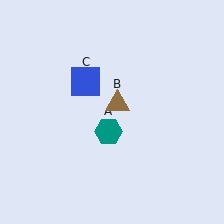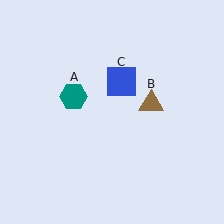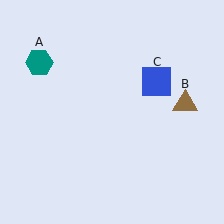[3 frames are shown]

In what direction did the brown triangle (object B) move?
The brown triangle (object B) moved right.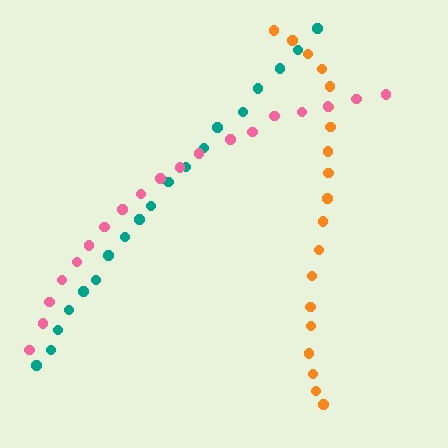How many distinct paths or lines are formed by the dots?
There are 3 distinct paths.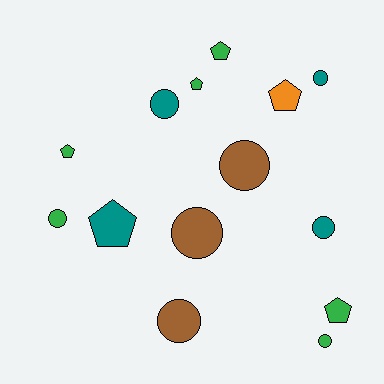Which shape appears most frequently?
Circle, with 8 objects.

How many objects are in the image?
There are 14 objects.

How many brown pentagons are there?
There are no brown pentagons.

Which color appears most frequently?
Green, with 6 objects.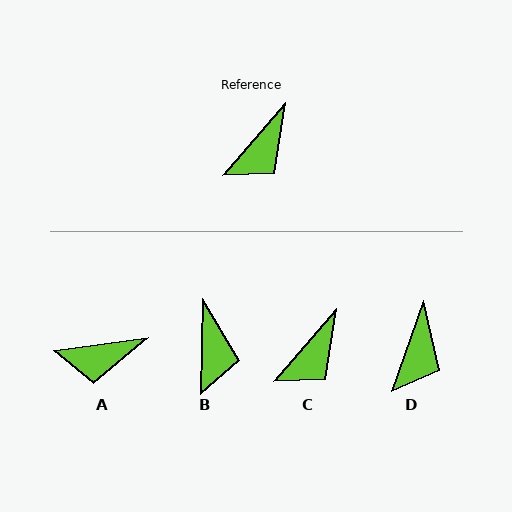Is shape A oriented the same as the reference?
No, it is off by about 41 degrees.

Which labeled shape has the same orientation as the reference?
C.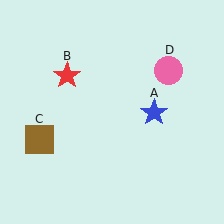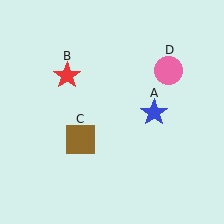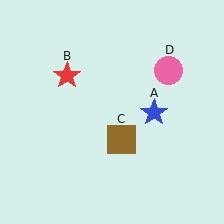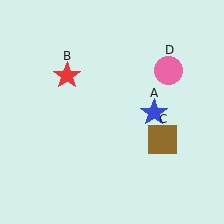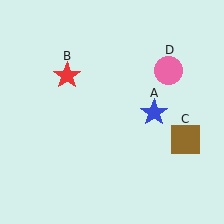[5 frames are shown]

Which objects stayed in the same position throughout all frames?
Blue star (object A) and red star (object B) and pink circle (object D) remained stationary.